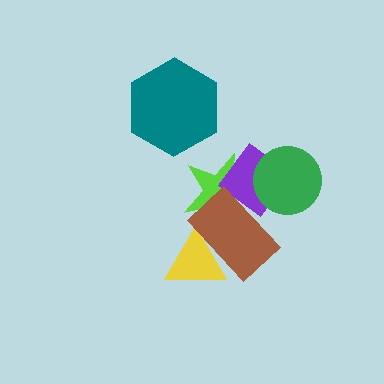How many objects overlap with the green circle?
1 object overlaps with the green circle.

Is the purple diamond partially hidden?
Yes, it is partially covered by another shape.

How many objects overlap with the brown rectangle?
3 objects overlap with the brown rectangle.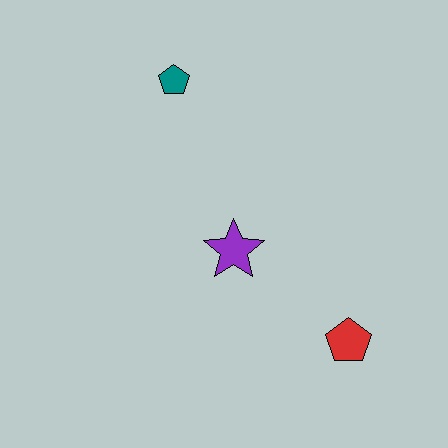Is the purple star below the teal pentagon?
Yes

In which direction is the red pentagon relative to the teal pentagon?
The red pentagon is below the teal pentagon.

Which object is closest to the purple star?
The red pentagon is closest to the purple star.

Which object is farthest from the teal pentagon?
The red pentagon is farthest from the teal pentagon.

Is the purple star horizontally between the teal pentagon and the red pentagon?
Yes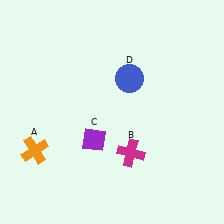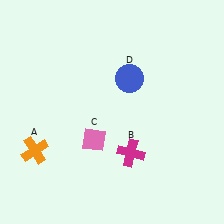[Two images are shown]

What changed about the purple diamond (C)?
In Image 1, C is purple. In Image 2, it changed to pink.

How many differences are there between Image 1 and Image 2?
There is 1 difference between the two images.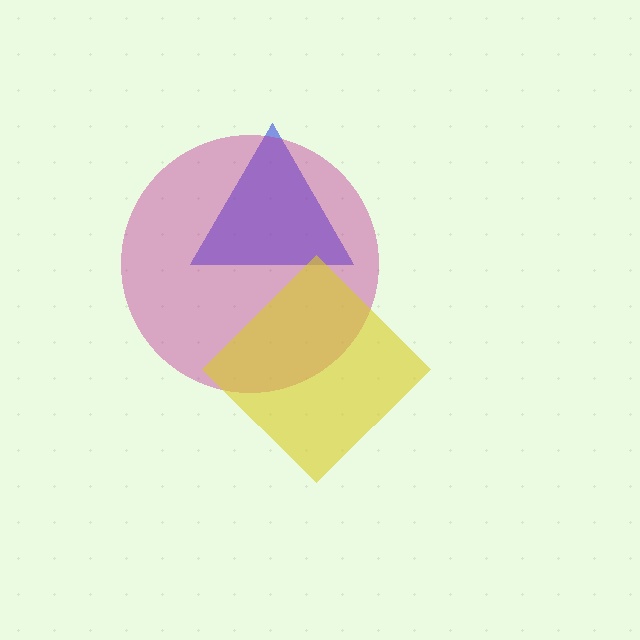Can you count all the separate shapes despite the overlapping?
Yes, there are 3 separate shapes.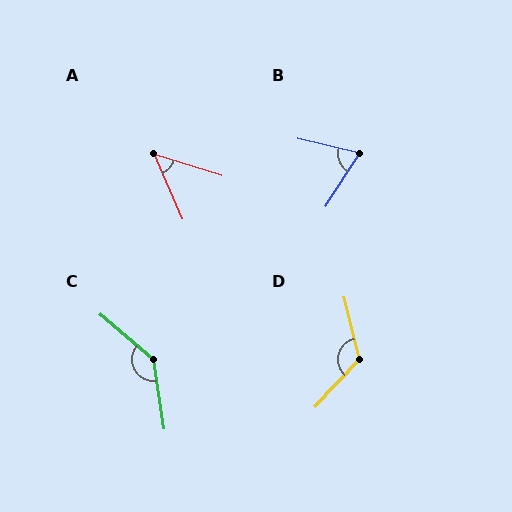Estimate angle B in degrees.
Approximately 71 degrees.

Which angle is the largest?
C, at approximately 139 degrees.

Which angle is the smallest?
A, at approximately 49 degrees.